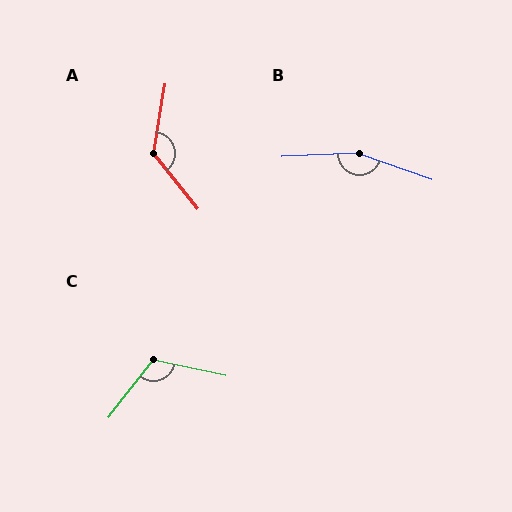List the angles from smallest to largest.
C (116°), A (132°), B (158°).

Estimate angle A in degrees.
Approximately 132 degrees.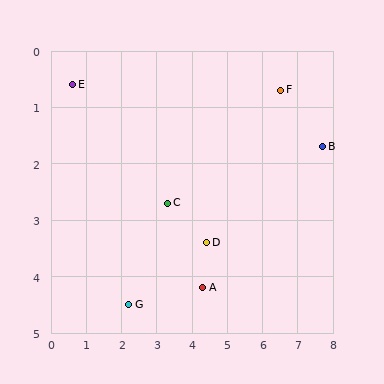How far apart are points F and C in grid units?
Points F and C are about 3.8 grid units apart.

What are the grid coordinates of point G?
Point G is at approximately (2.2, 4.5).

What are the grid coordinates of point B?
Point B is at approximately (7.7, 1.7).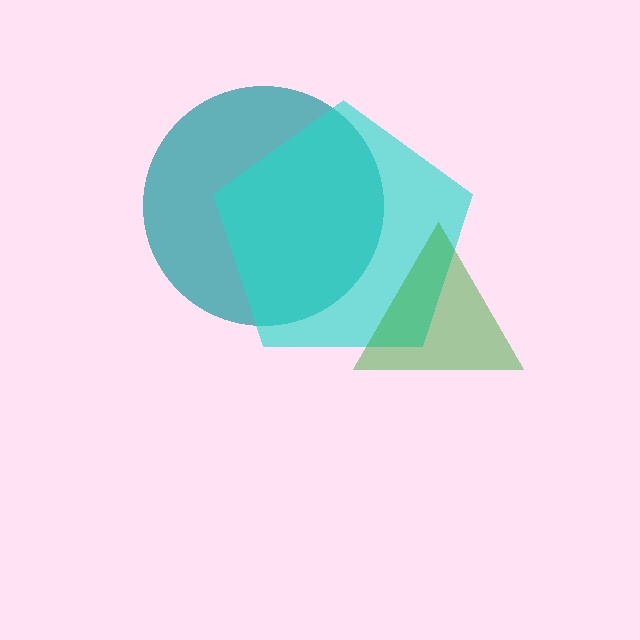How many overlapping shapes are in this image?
There are 3 overlapping shapes in the image.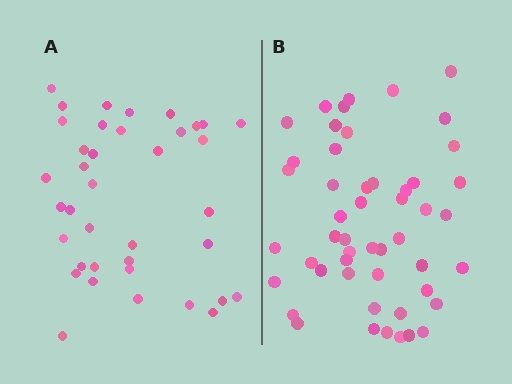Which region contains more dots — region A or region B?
Region B (the right region) has more dots.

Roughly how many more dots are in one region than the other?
Region B has roughly 12 or so more dots than region A.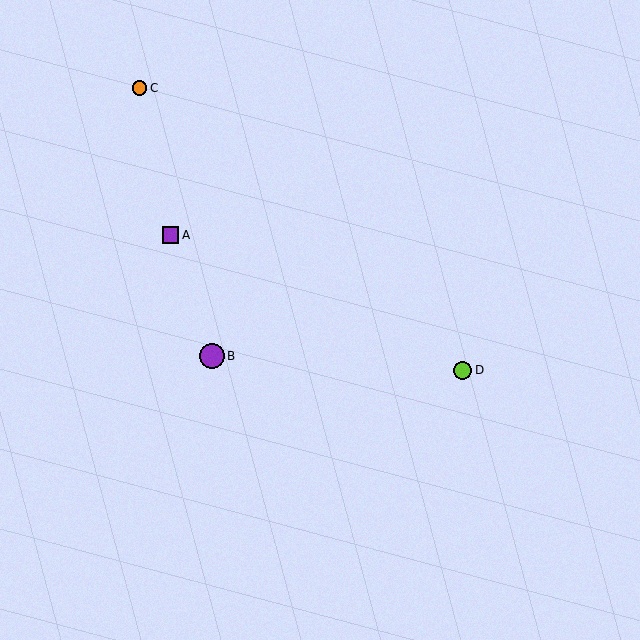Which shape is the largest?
The purple circle (labeled B) is the largest.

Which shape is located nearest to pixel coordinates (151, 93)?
The orange circle (labeled C) at (140, 88) is nearest to that location.